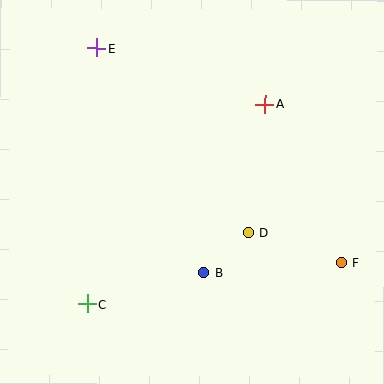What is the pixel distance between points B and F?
The distance between B and F is 138 pixels.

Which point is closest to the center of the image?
Point D at (248, 233) is closest to the center.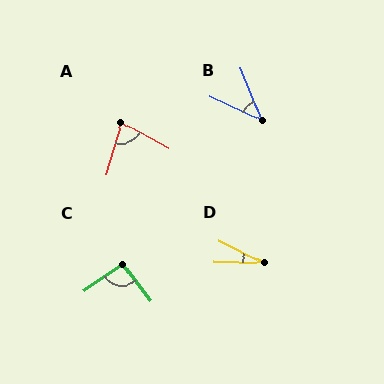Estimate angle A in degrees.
Approximately 77 degrees.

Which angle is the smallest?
D, at approximately 25 degrees.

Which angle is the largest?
C, at approximately 92 degrees.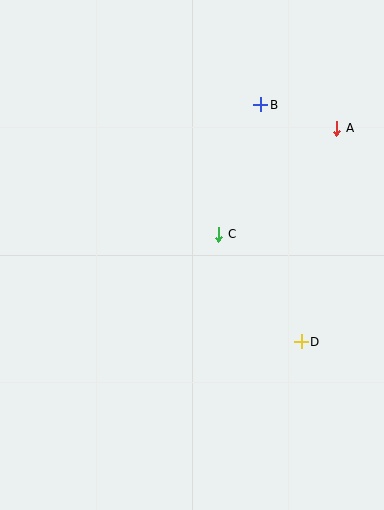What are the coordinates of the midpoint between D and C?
The midpoint between D and C is at (260, 288).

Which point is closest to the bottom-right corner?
Point D is closest to the bottom-right corner.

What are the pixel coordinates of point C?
Point C is at (219, 234).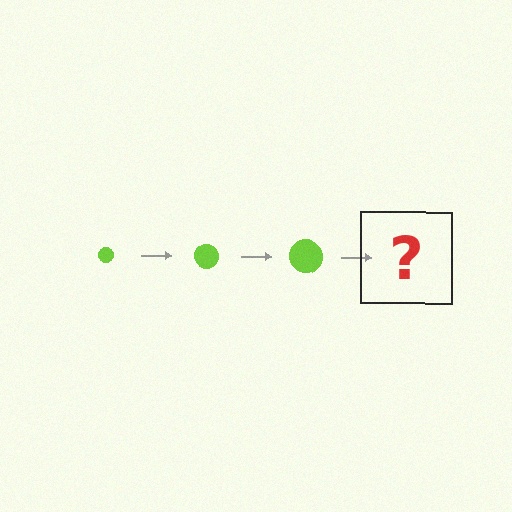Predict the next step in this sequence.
The next step is a lime circle, larger than the previous one.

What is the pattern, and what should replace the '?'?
The pattern is that the circle gets progressively larger each step. The '?' should be a lime circle, larger than the previous one.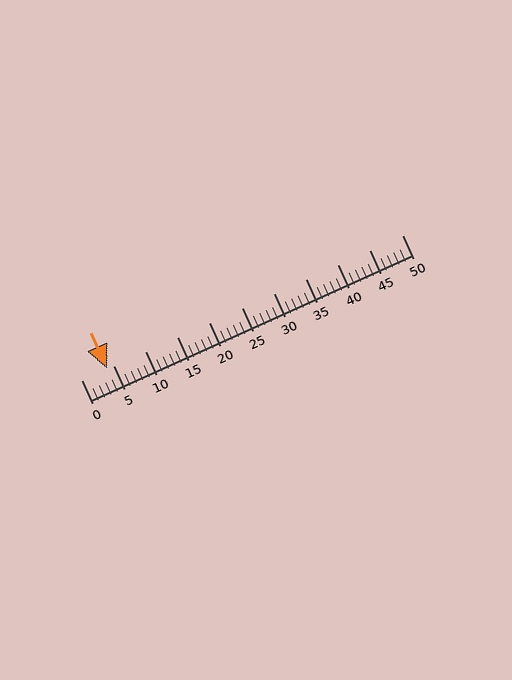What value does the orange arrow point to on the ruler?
The orange arrow points to approximately 4.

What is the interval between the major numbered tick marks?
The major tick marks are spaced 5 units apart.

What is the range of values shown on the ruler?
The ruler shows values from 0 to 50.